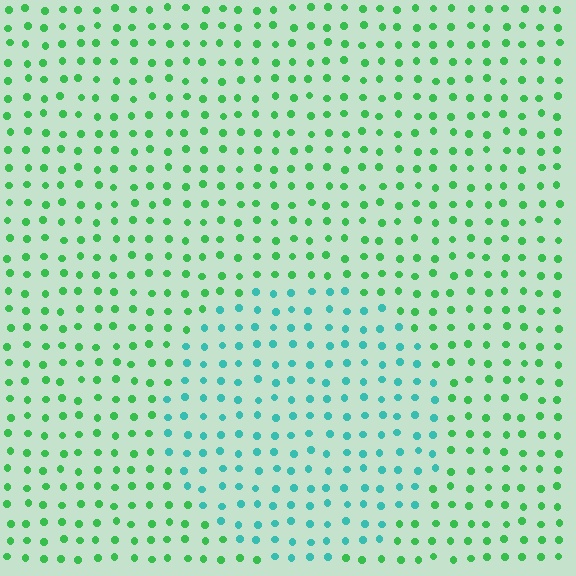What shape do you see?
I see a circle.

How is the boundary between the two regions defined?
The boundary is defined purely by a slight shift in hue (about 44 degrees). Spacing, size, and orientation are identical on both sides.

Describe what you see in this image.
The image is filled with small green elements in a uniform arrangement. A circle-shaped region is visible where the elements are tinted to a slightly different hue, forming a subtle color boundary.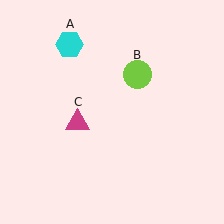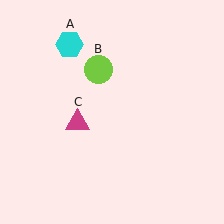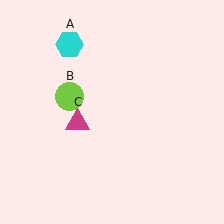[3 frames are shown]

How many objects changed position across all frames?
1 object changed position: lime circle (object B).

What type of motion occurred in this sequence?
The lime circle (object B) rotated counterclockwise around the center of the scene.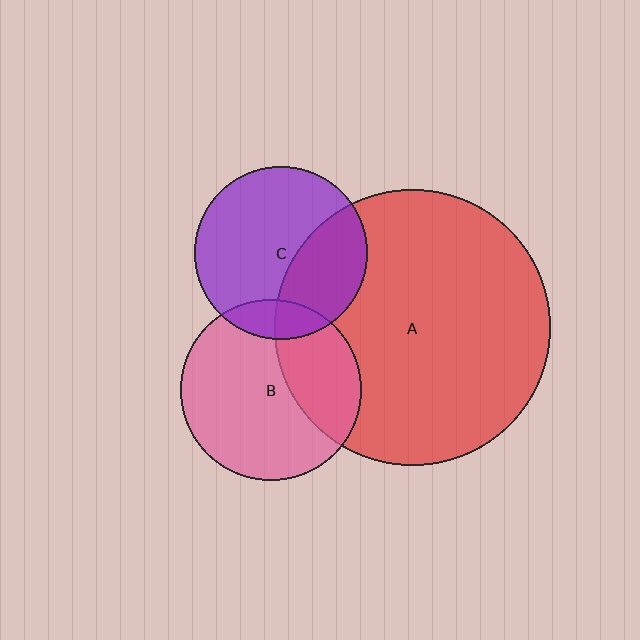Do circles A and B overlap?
Yes.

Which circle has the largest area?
Circle A (red).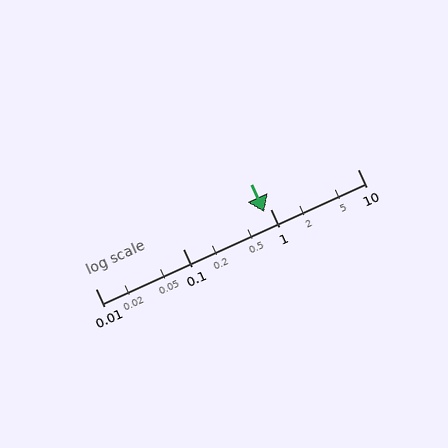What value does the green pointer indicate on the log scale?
The pointer indicates approximately 0.86.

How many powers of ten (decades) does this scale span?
The scale spans 3 decades, from 0.01 to 10.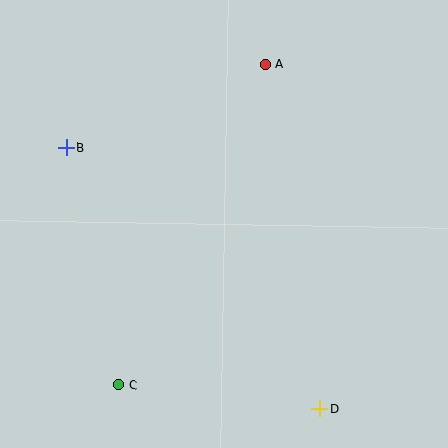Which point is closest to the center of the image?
Point A at (265, 64) is closest to the center.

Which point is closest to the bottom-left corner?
Point C is closest to the bottom-left corner.